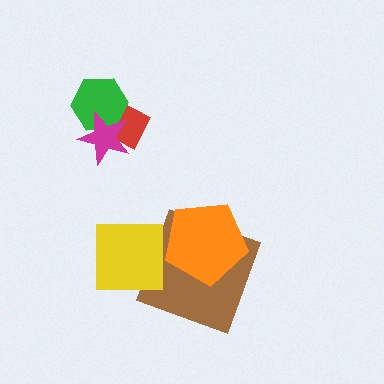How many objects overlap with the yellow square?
1 object overlaps with the yellow square.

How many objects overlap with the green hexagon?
2 objects overlap with the green hexagon.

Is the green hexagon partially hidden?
Yes, it is partially covered by another shape.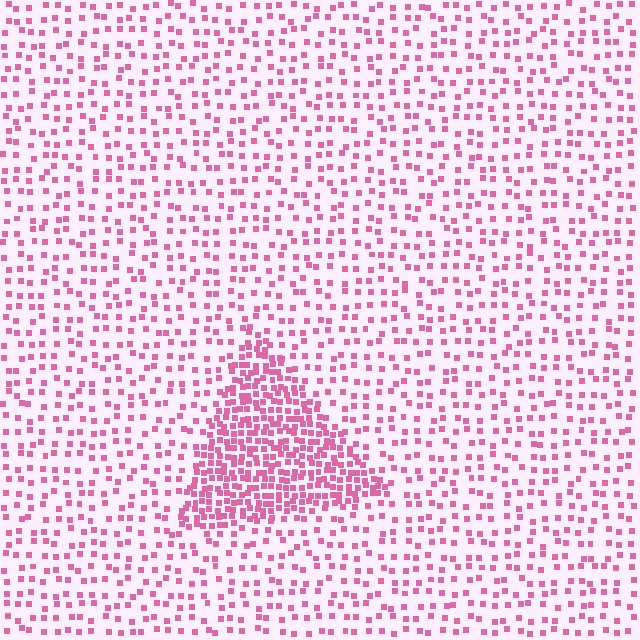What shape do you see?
I see a triangle.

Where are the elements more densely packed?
The elements are more densely packed inside the triangle boundary.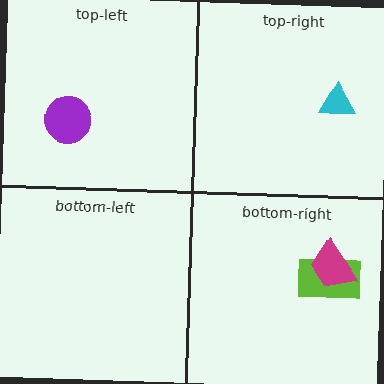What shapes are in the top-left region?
The purple circle.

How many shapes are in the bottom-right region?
2.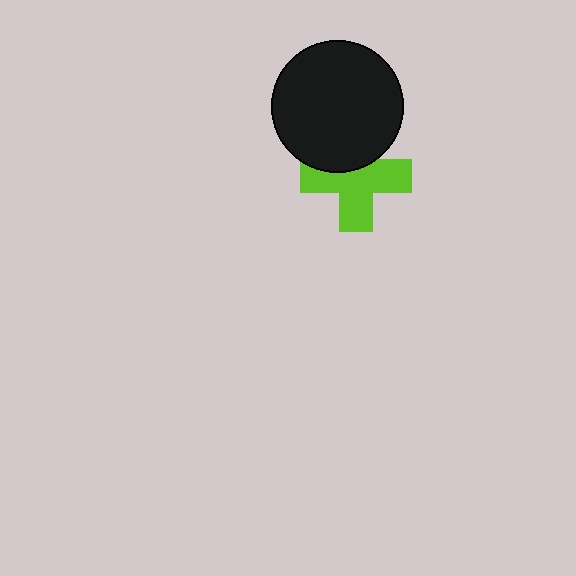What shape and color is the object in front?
The object in front is a black circle.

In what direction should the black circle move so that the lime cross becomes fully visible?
The black circle should move up. That is the shortest direction to clear the overlap and leave the lime cross fully visible.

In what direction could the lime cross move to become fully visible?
The lime cross could move down. That would shift it out from behind the black circle entirely.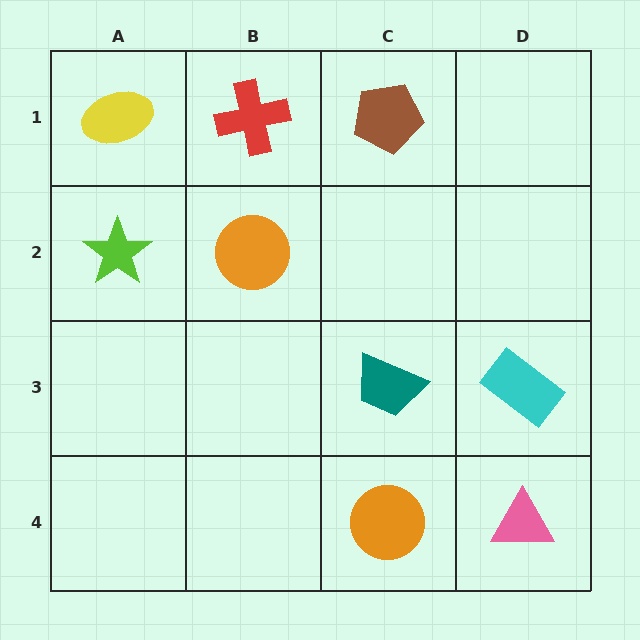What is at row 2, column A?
A lime star.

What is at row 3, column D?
A cyan rectangle.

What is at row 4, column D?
A pink triangle.